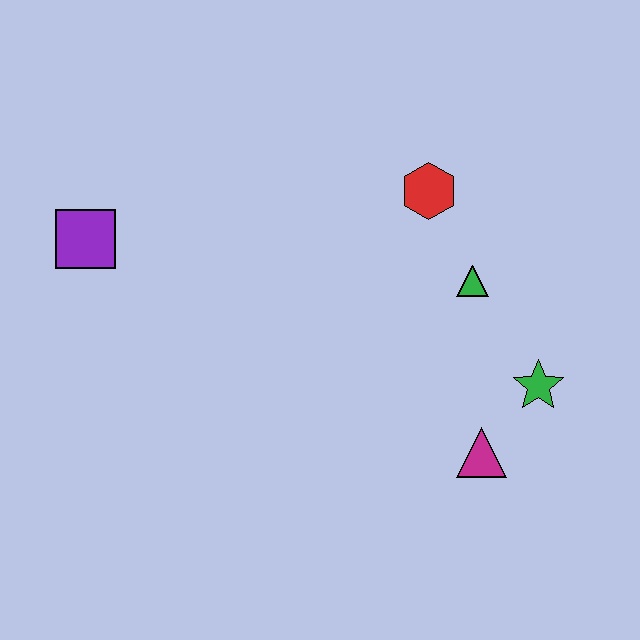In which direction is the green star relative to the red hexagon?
The green star is below the red hexagon.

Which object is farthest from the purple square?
The green star is farthest from the purple square.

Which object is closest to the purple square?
The red hexagon is closest to the purple square.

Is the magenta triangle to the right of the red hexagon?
Yes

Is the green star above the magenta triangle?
Yes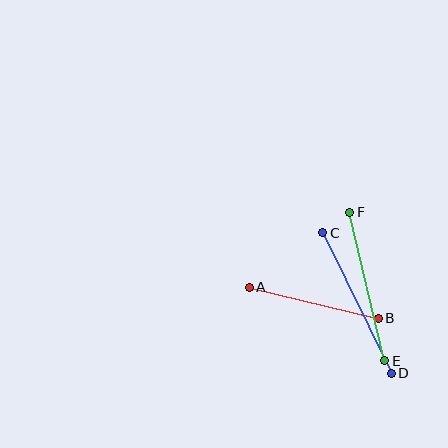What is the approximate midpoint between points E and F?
The midpoint is at approximately (367, 286) pixels.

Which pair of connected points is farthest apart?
Points C and D are farthest apart.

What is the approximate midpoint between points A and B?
The midpoint is at approximately (314, 303) pixels.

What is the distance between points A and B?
The distance is approximately 132 pixels.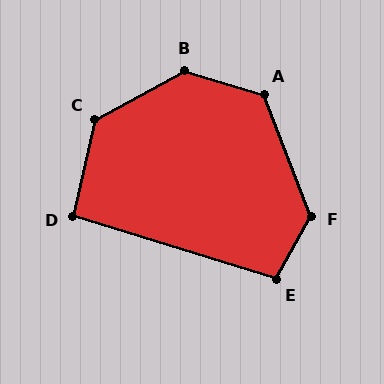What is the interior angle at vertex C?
Approximately 131 degrees (obtuse).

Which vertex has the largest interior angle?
B, at approximately 135 degrees.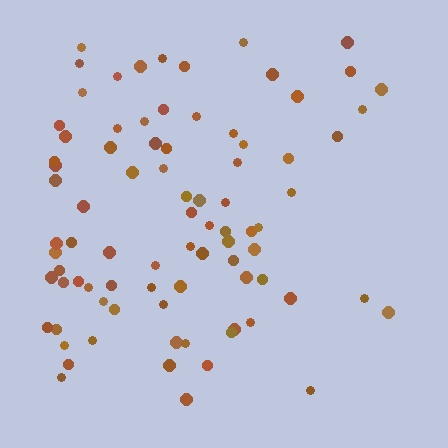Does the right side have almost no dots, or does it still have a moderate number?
Still a moderate number, just noticeably fewer than the left.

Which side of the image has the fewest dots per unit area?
The right.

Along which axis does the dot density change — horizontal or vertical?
Horizontal.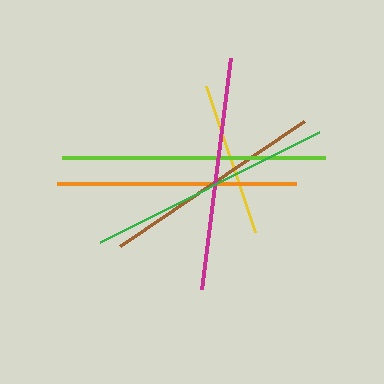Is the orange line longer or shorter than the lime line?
The lime line is longer than the orange line.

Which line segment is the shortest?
The yellow line is the shortest at approximately 154 pixels.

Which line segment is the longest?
The lime line is the longest at approximately 263 pixels.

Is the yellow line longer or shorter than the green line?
The green line is longer than the yellow line.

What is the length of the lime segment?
The lime segment is approximately 263 pixels long.